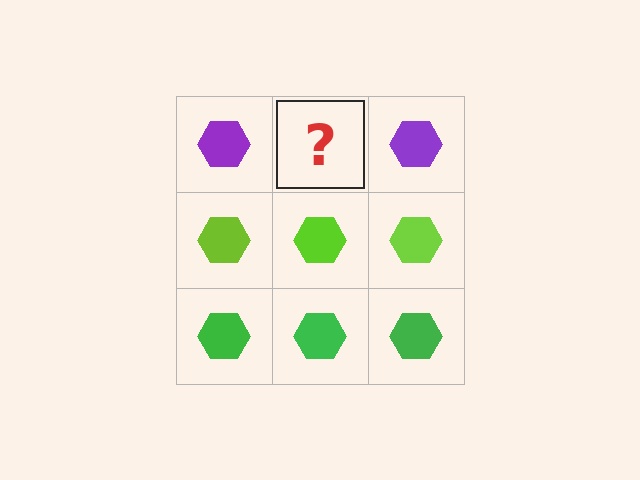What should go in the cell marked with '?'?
The missing cell should contain a purple hexagon.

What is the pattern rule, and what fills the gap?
The rule is that each row has a consistent color. The gap should be filled with a purple hexagon.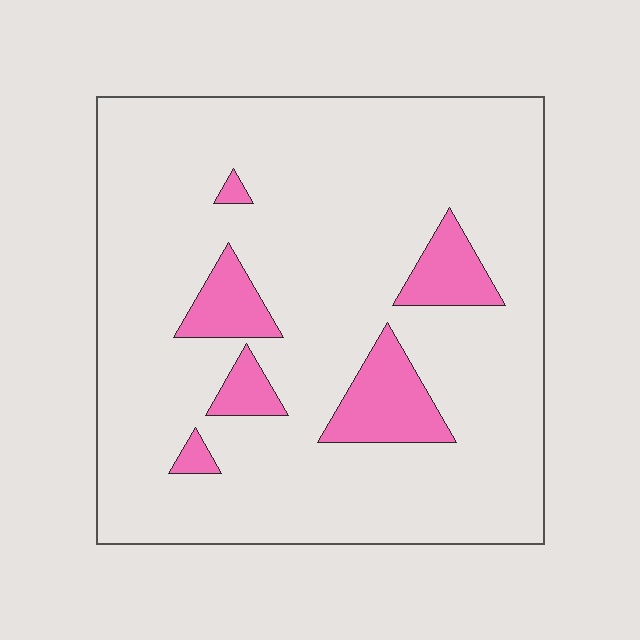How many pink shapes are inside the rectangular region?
6.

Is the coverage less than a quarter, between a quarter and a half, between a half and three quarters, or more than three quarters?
Less than a quarter.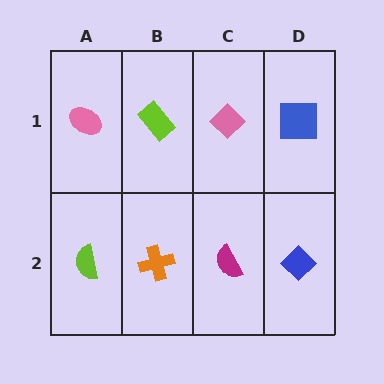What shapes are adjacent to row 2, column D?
A blue square (row 1, column D), a magenta semicircle (row 2, column C).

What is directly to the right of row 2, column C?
A blue diamond.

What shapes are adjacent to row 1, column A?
A lime semicircle (row 2, column A), a lime rectangle (row 1, column B).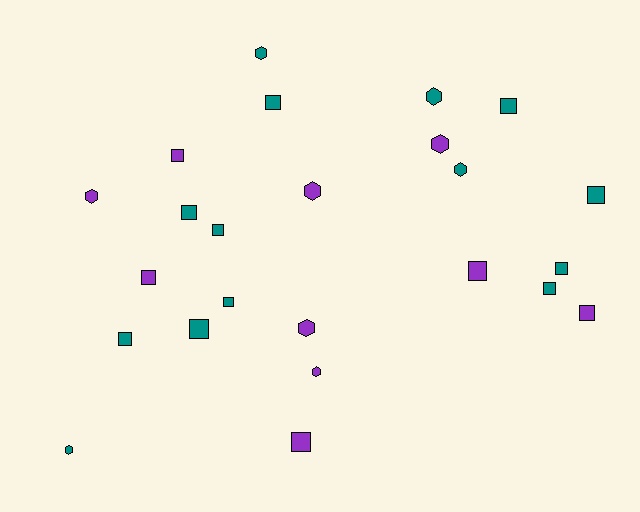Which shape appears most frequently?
Square, with 15 objects.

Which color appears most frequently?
Teal, with 14 objects.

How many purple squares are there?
There are 5 purple squares.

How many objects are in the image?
There are 24 objects.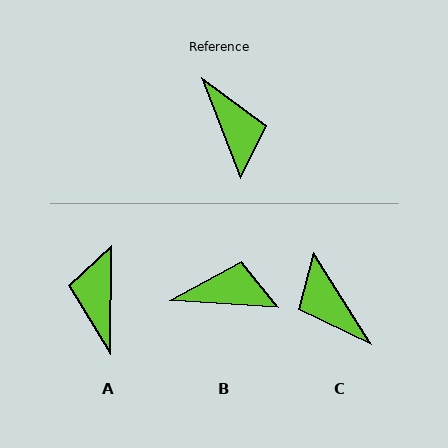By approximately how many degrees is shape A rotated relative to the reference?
Approximately 158 degrees counter-clockwise.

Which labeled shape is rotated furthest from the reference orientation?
C, about 170 degrees away.